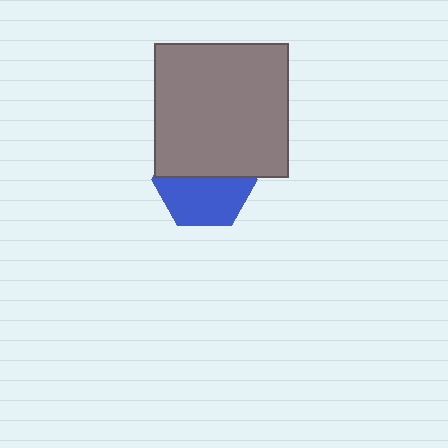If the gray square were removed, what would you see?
You would see the complete blue hexagon.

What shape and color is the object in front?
The object in front is a gray square.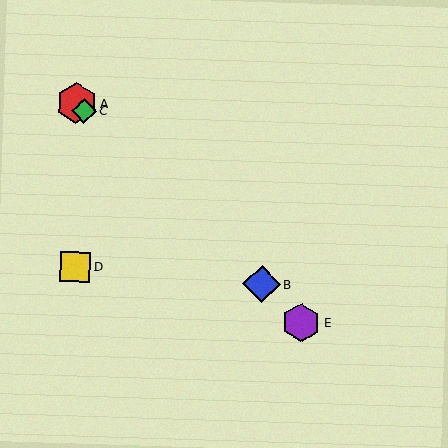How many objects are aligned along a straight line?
4 objects (A, B, C, E) are aligned along a straight line.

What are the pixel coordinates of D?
Object D is at (75, 267).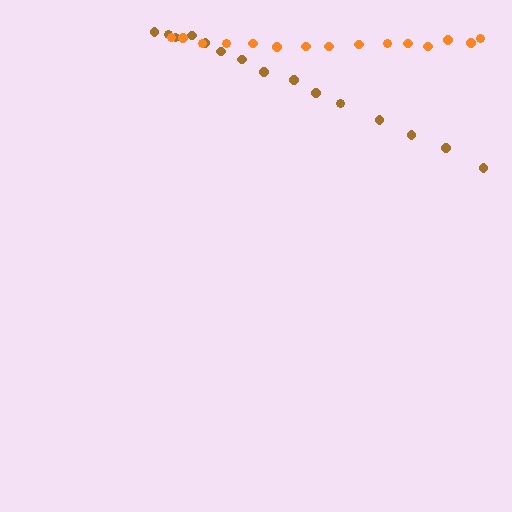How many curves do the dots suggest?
There are 2 distinct paths.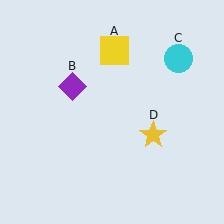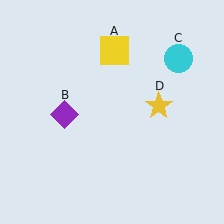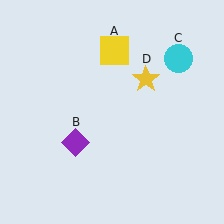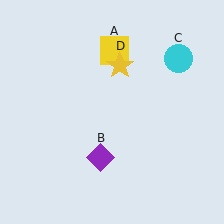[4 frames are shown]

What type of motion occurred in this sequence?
The purple diamond (object B), yellow star (object D) rotated counterclockwise around the center of the scene.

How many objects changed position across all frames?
2 objects changed position: purple diamond (object B), yellow star (object D).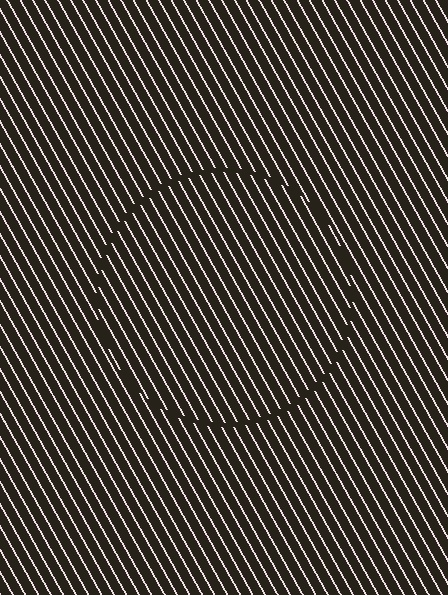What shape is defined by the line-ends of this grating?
An illusory circle. The interior of the shape contains the same grating, shifted by half a period — the contour is defined by the phase discontinuity where line-ends from the inner and outer gratings abut.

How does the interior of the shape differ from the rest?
The interior of the shape contains the same grating, shifted by half a period — the contour is defined by the phase discontinuity where line-ends from the inner and outer gratings abut.